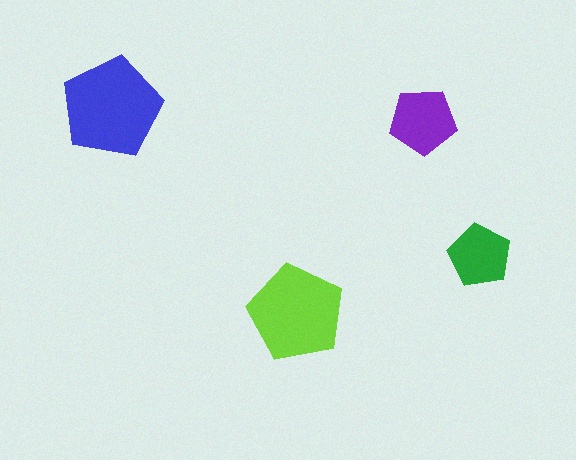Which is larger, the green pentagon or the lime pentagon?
The lime one.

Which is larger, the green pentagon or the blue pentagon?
The blue one.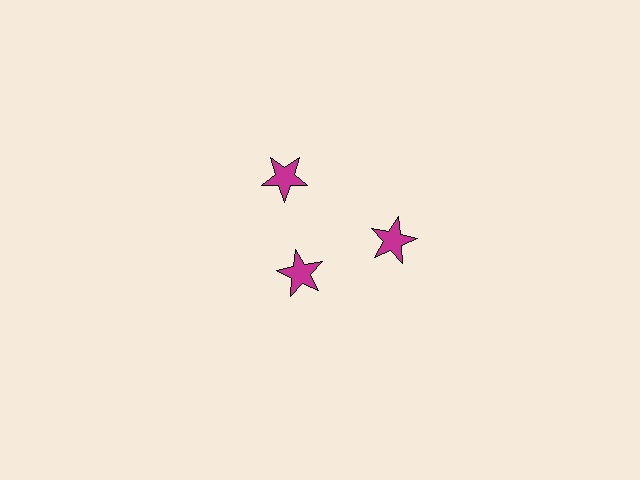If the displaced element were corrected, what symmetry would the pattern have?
It would have 3-fold rotational symmetry — the pattern would map onto itself every 120 degrees.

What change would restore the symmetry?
The symmetry would be restored by moving it outward, back onto the ring so that all 3 stars sit at equal angles and equal distance from the center.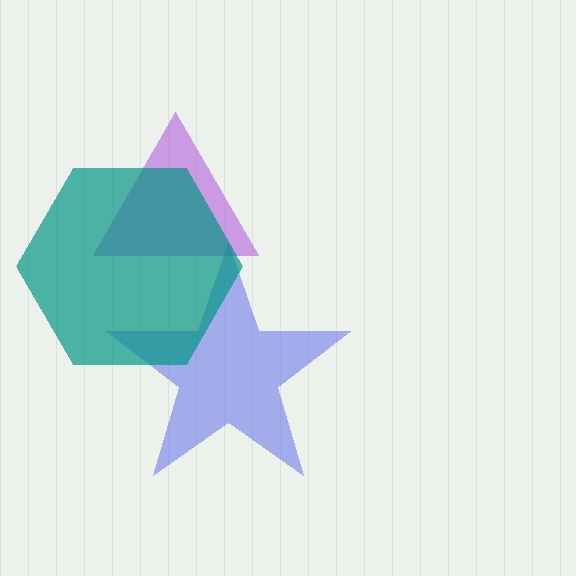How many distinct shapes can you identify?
There are 3 distinct shapes: a purple triangle, a blue star, a teal hexagon.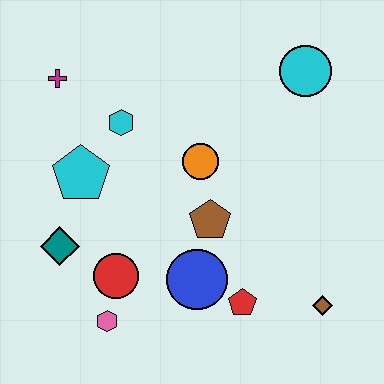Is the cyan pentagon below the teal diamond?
No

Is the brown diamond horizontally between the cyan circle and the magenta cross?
No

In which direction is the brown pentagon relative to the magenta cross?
The brown pentagon is to the right of the magenta cross.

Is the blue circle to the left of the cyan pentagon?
No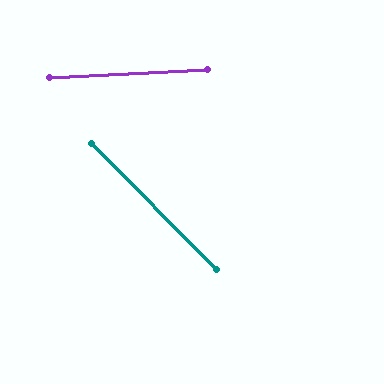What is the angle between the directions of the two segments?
Approximately 48 degrees.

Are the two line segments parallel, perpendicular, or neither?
Neither parallel nor perpendicular — they differ by about 48°.